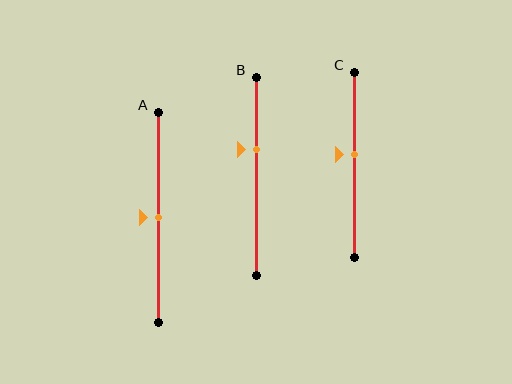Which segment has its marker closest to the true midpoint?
Segment A has its marker closest to the true midpoint.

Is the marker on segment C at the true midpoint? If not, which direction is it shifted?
No, the marker on segment C is shifted upward by about 6% of the segment length.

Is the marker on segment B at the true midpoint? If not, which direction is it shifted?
No, the marker on segment B is shifted upward by about 13% of the segment length.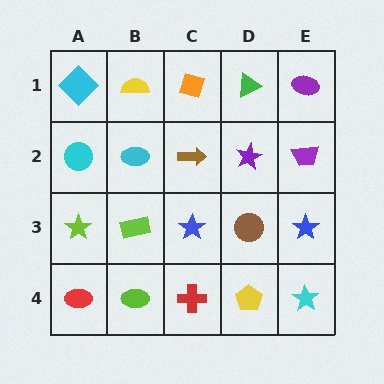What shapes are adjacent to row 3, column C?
A brown arrow (row 2, column C), a red cross (row 4, column C), a lime rectangle (row 3, column B), a brown circle (row 3, column D).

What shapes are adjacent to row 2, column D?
A green triangle (row 1, column D), a brown circle (row 3, column D), a brown arrow (row 2, column C), a purple trapezoid (row 2, column E).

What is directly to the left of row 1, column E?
A green triangle.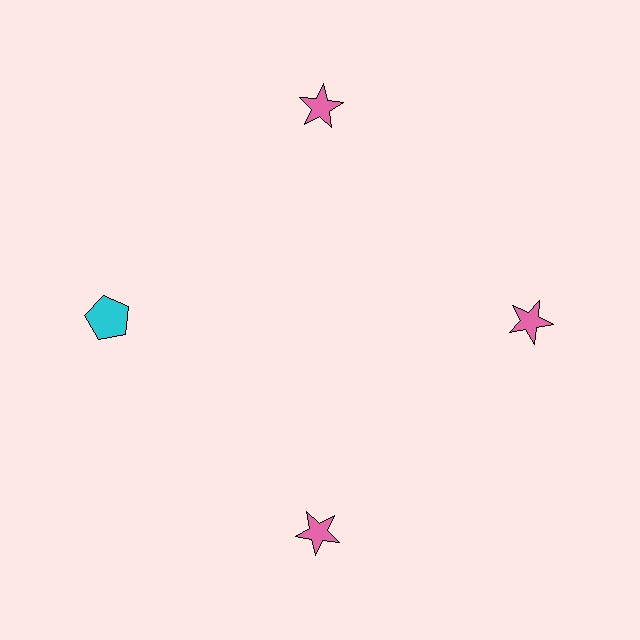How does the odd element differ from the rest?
It differs in both color (cyan instead of pink) and shape (pentagon instead of star).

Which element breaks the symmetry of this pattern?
The cyan pentagon at roughly the 9 o'clock position breaks the symmetry. All other shapes are pink stars.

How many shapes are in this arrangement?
There are 4 shapes arranged in a ring pattern.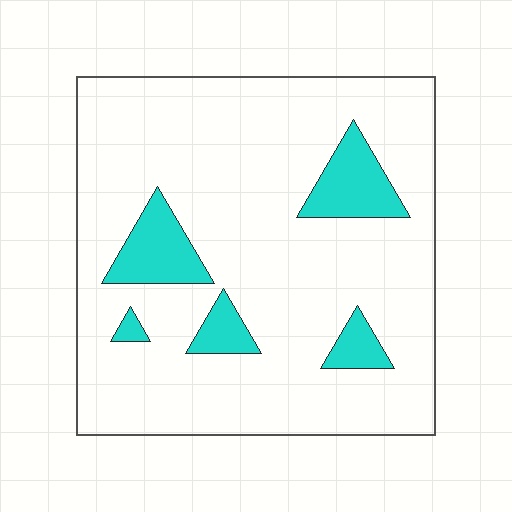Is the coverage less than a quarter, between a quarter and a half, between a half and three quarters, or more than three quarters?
Less than a quarter.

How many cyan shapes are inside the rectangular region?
5.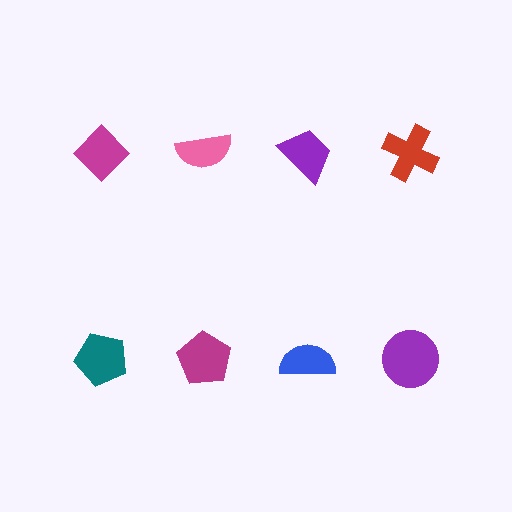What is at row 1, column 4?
A red cross.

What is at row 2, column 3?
A blue semicircle.